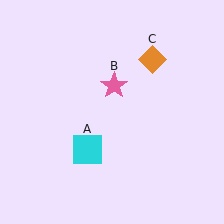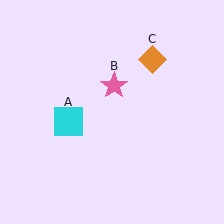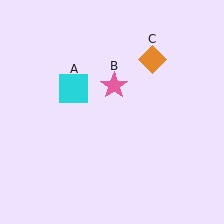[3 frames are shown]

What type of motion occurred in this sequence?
The cyan square (object A) rotated clockwise around the center of the scene.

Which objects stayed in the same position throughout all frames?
Pink star (object B) and orange diamond (object C) remained stationary.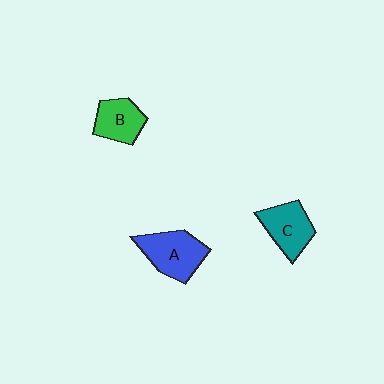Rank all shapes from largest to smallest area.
From largest to smallest: A (blue), C (teal), B (green).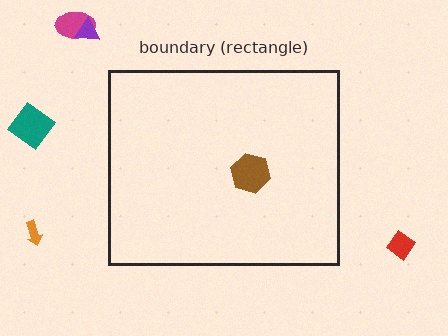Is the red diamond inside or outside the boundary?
Outside.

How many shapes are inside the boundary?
1 inside, 5 outside.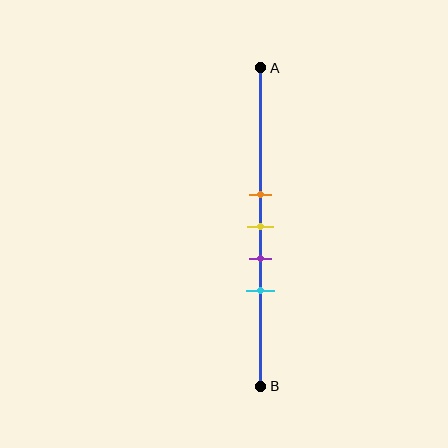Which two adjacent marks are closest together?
The orange and yellow marks are the closest adjacent pair.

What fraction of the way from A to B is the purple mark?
The purple mark is approximately 60% (0.6) of the way from A to B.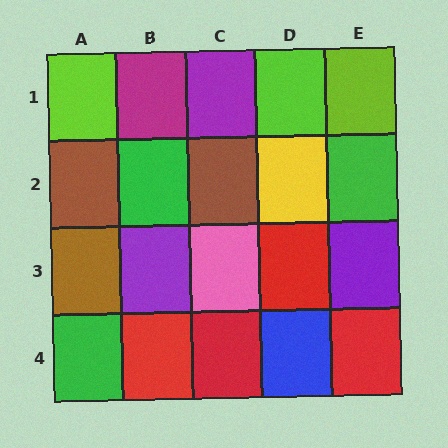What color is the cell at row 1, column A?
Lime.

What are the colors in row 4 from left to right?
Green, red, red, blue, red.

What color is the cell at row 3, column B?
Purple.